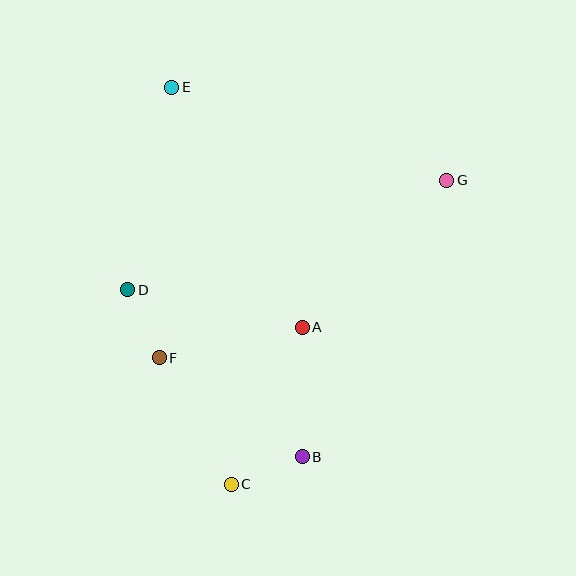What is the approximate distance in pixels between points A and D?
The distance between A and D is approximately 179 pixels.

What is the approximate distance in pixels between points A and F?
The distance between A and F is approximately 146 pixels.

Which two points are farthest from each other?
Points C and E are farthest from each other.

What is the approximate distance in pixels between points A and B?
The distance between A and B is approximately 129 pixels.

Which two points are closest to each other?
Points D and F are closest to each other.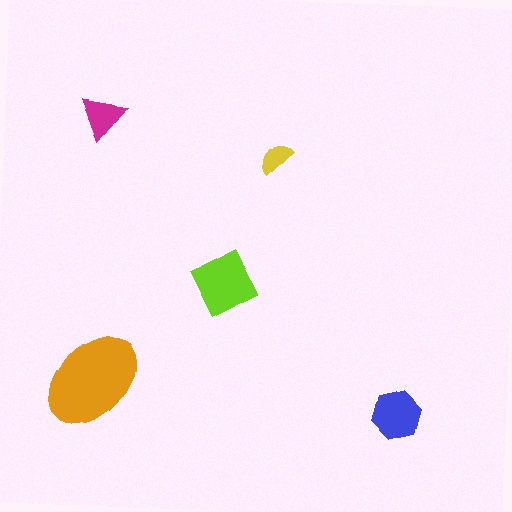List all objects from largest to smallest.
The orange ellipse, the lime square, the blue hexagon, the magenta triangle, the yellow semicircle.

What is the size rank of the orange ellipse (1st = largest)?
1st.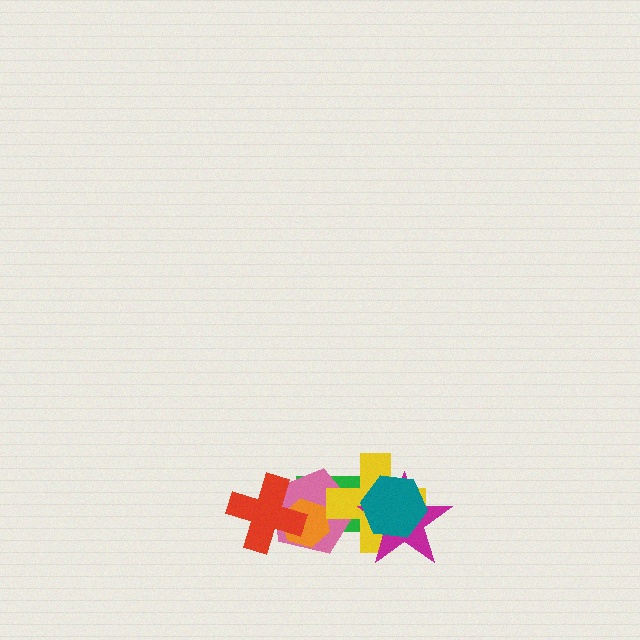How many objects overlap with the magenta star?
3 objects overlap with the magenta star.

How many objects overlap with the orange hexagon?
3 objects overlap with the orange hexagon.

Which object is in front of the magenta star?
The teal hexagon is in front of the magenta star.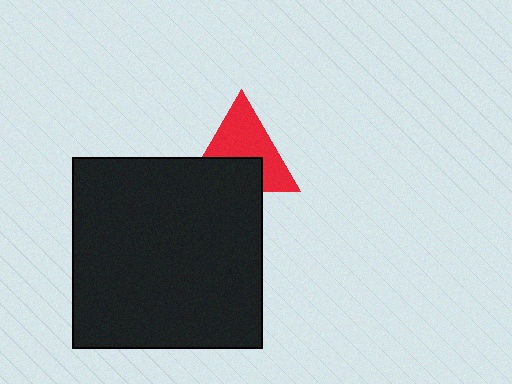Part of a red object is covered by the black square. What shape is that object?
It is a triangle.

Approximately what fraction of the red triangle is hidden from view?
Roughly 40% of the red triangle is hidden behind the black square.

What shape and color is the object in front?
The object in front is a black square.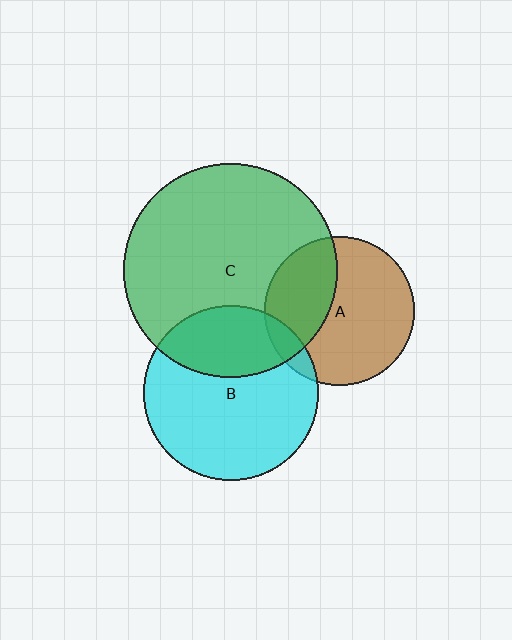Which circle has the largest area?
Circle C (green).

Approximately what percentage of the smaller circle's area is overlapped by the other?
Approximately 10%.